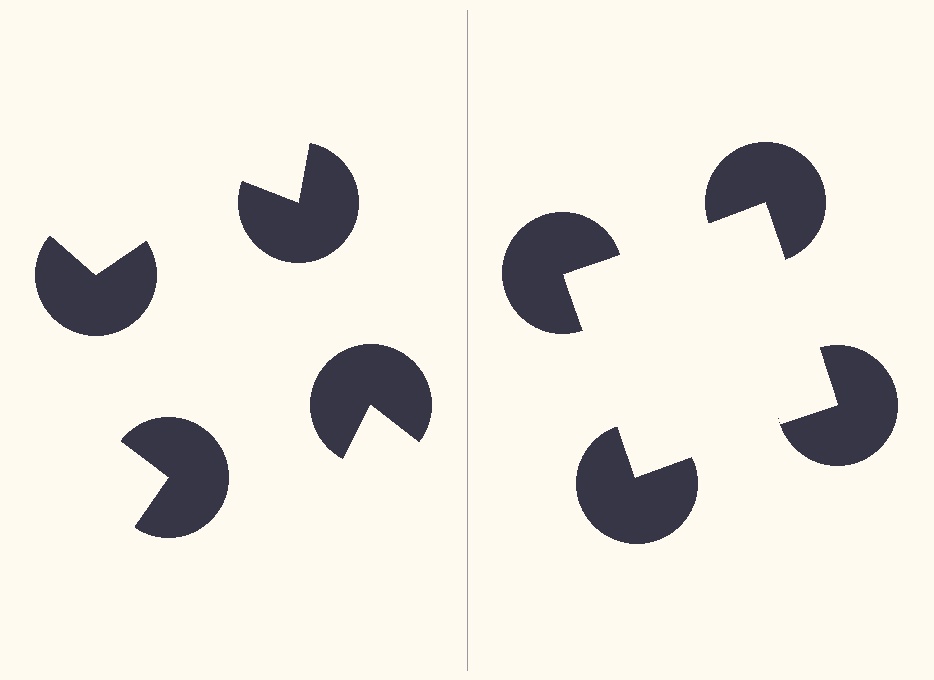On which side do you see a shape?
An illusory square appears on the right side. On the left side the wedge cuts are rotated, so no coherent shape forms.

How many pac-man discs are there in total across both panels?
8 — 4 on each side.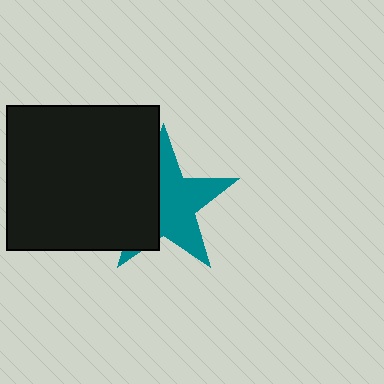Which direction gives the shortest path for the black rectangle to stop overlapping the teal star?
Moving left gives the shortest separation.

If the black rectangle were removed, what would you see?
You would see the complete teal star.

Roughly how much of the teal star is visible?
About half of it is visible (roughly 59%).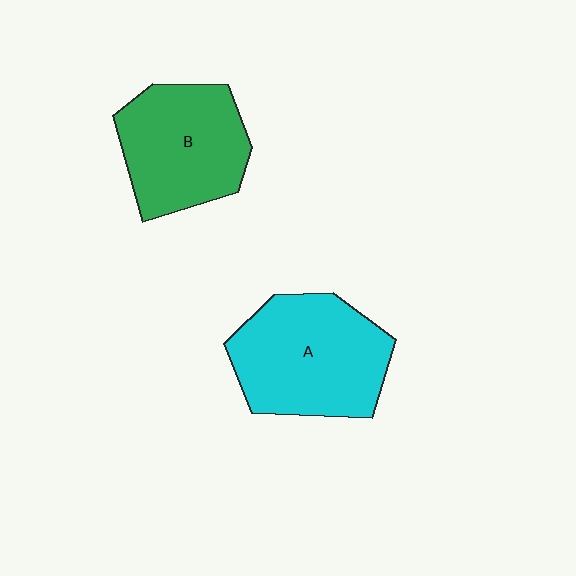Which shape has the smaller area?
Shape B (green).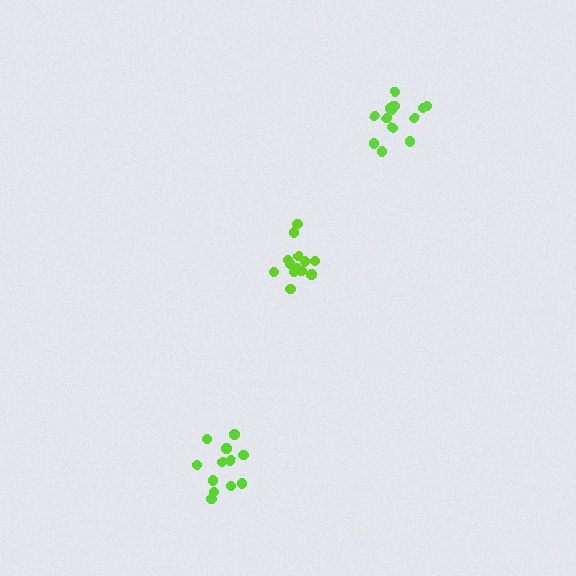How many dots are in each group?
Group 1: 13 dots, Group 2: 13 dots, Group 3: 12 dots (38 total).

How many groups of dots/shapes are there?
There are 3 groups.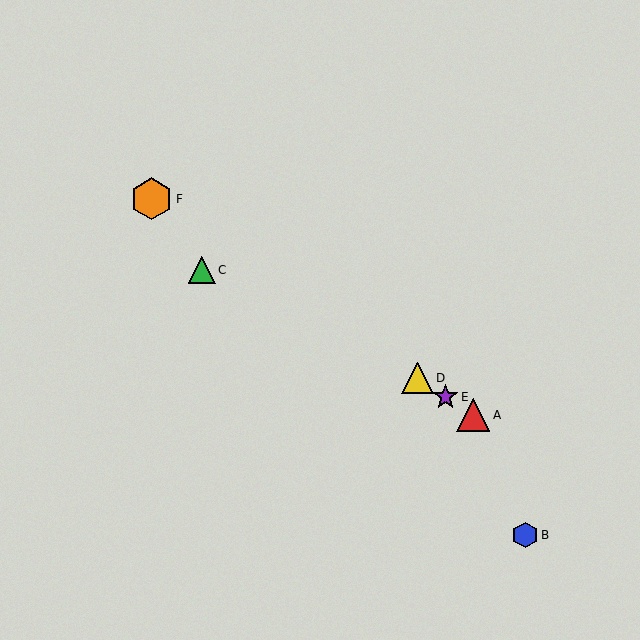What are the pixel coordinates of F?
Object F is at (152, 199).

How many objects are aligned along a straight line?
4 objects (A, D, E, F) are aligned along a straight line.